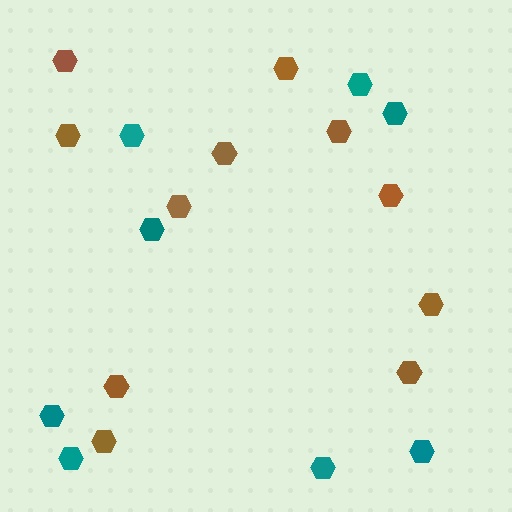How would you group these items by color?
There are 2 groups: one group of brown hexagons (11) and one group of teal hexagons (8).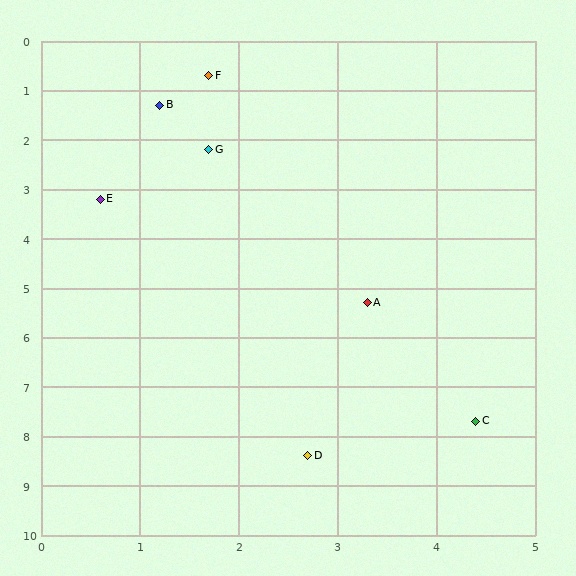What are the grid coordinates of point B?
Point B is at approximately (1.2, 1.3).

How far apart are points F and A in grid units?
Points F and A are about 4.9 grid units apart.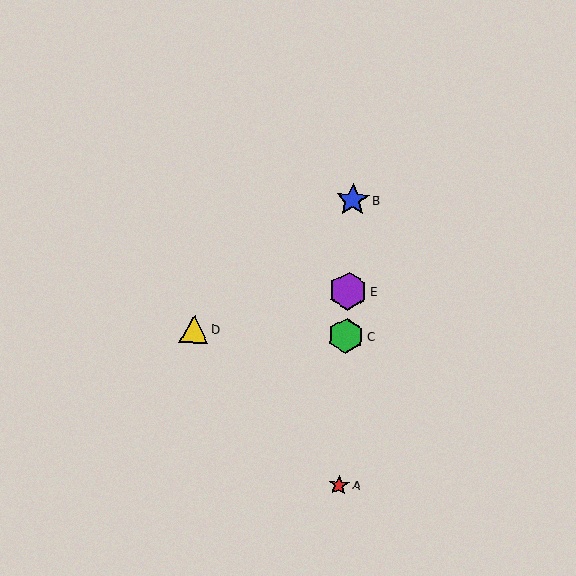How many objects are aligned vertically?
4 objects (A, B, C, E) are aligned vertically.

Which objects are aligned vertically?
Objects A, B, C, E are aligned vertically.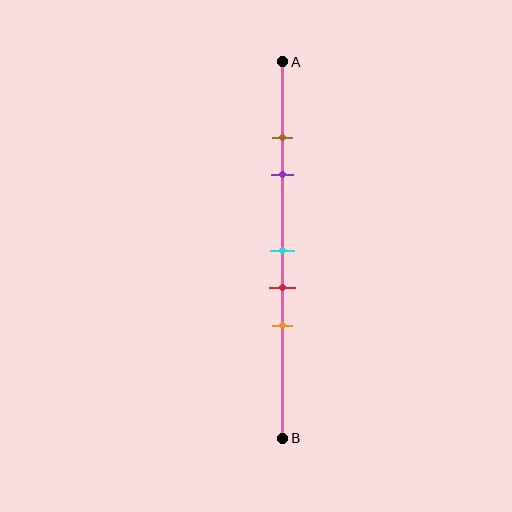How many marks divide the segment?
There are 5 marks dividing the segment.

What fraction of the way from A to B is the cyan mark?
The cyan mark is approximately 50% (0.5) of the way from A to B.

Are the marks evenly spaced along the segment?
No, the marks are not evenly spaced.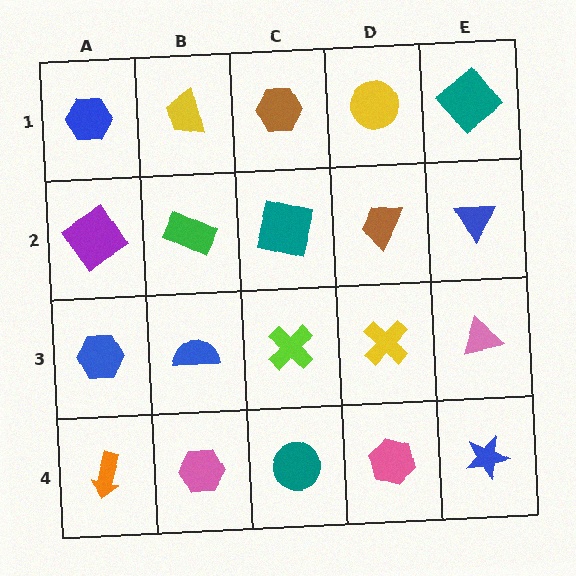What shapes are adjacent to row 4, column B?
A blue semicircle (row 3, column B), an orange arrow (row 4, column A), a teal circle (row 4, column C).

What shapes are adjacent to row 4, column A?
A blue hexagon (row 3, column A), a pink hexagon (row 4, column B).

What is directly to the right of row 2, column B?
A teal square.